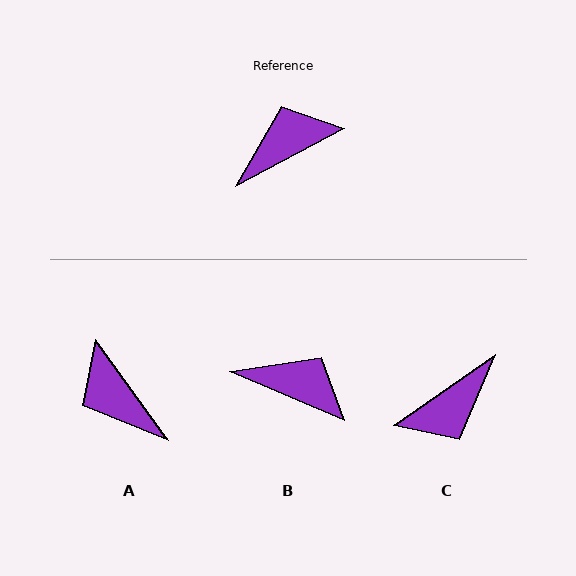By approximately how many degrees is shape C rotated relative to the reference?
Approximately 173 degrees clockwise.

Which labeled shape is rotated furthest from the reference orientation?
C, about 173 degrees away.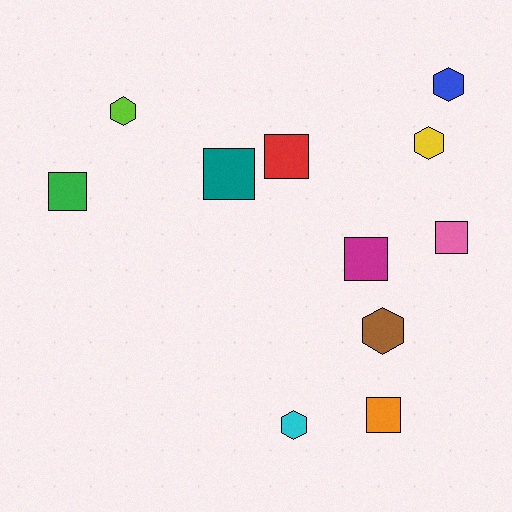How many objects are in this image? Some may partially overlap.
There are 11 objects.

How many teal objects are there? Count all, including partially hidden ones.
There is 1 teal object.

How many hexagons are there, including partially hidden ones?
There are 5 hexagons.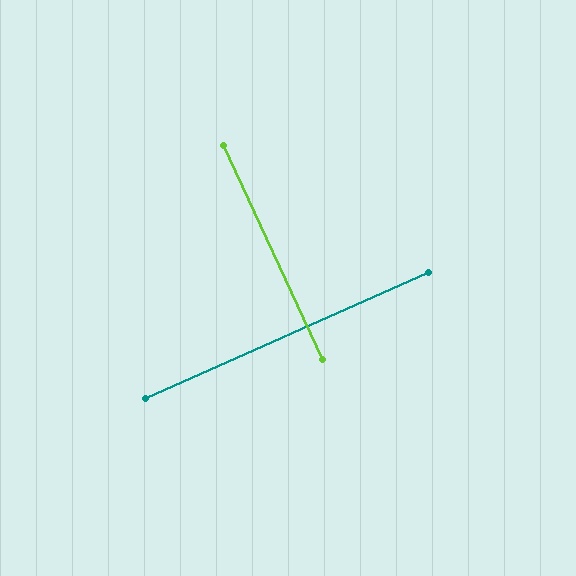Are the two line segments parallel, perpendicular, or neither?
Perpendicular — they meet at approximately 89°.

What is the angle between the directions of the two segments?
Approximately 89 degrees.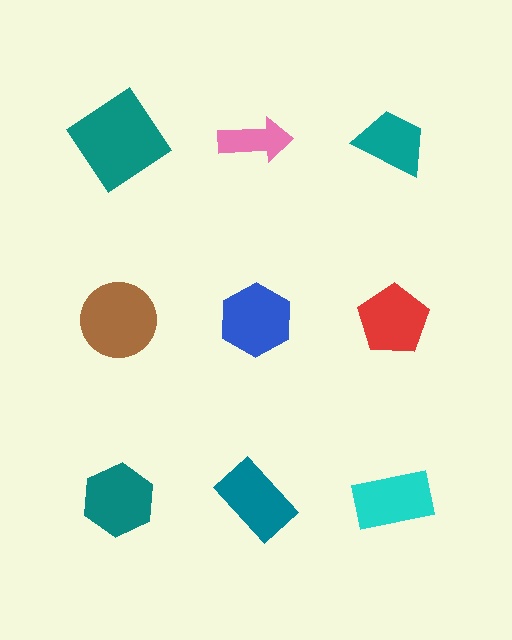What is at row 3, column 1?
A teal hexagon.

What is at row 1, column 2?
A pink arrow.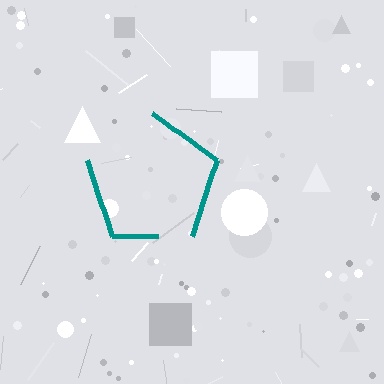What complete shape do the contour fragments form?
The contour fragments form a pentagon.